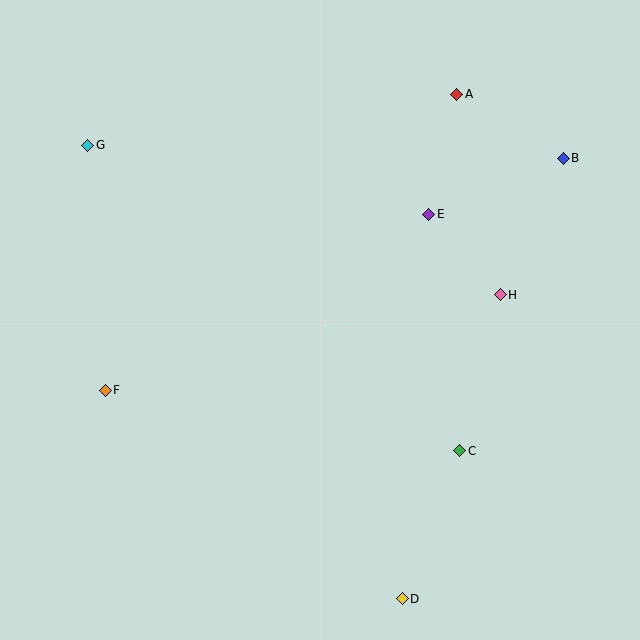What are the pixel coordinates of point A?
Point A is at (457, 94).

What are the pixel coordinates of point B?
Point B is at (563, 159).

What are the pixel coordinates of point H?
Point H is at (500, 295).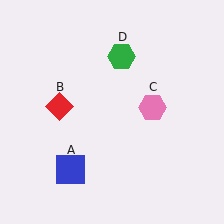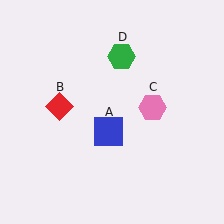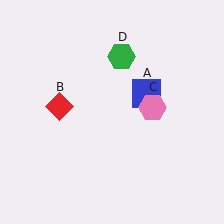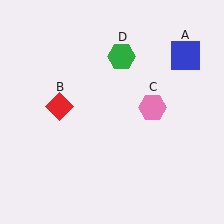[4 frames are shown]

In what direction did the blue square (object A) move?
The blue square (object A) moved up and to the right.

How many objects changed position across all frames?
1 object changed position: blue square (object A).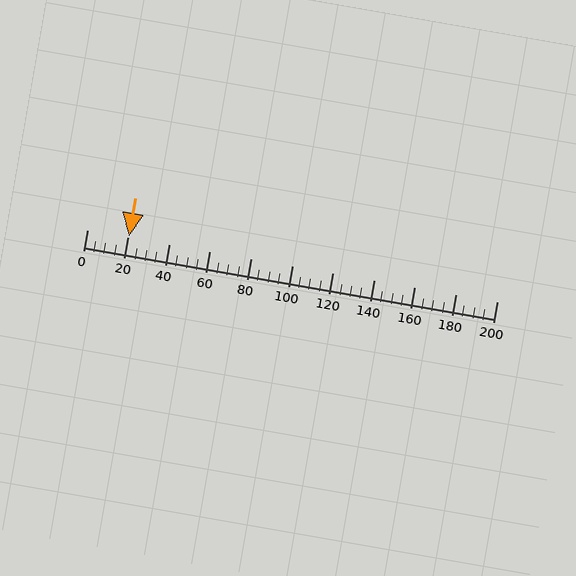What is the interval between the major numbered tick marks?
The major tick marks are spaced 20 units apart.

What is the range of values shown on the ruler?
The ruler shows values from 0 to 200.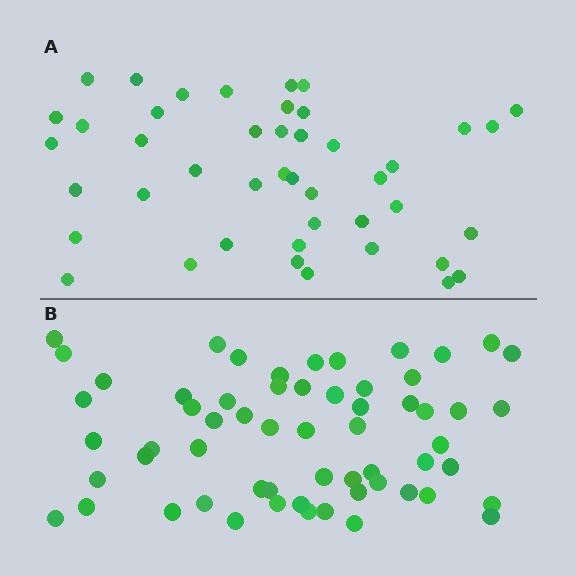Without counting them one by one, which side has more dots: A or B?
Region B (the bottom region) has more dots.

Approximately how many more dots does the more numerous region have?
Region B has approximately 15 more dots than region A.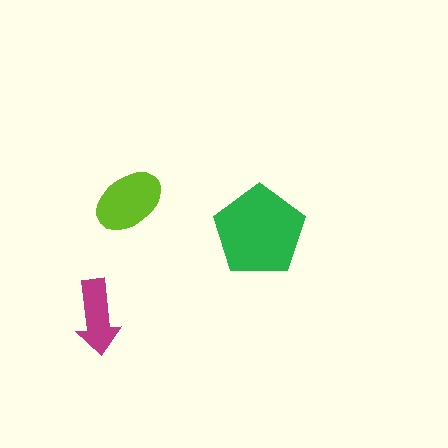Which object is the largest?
The green pentagon.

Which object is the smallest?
The magenta arrow.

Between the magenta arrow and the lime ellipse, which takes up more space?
The lime ellipse.